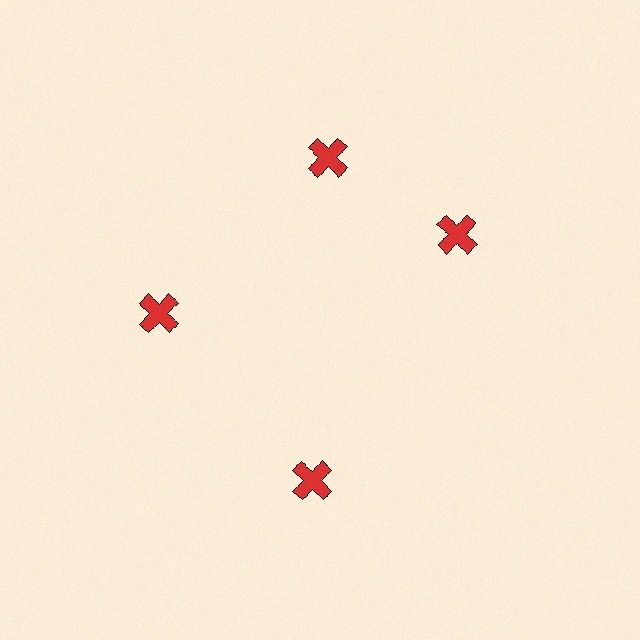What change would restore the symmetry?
The symmetry would be restored by rotating it back into even spacing with its neighbors so that all 4 crosses sit at equal angles and equal distance from the center.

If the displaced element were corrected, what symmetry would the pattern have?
It would have 4-fold rotational symmetry — the pattern would map onto itself every 90 degrees.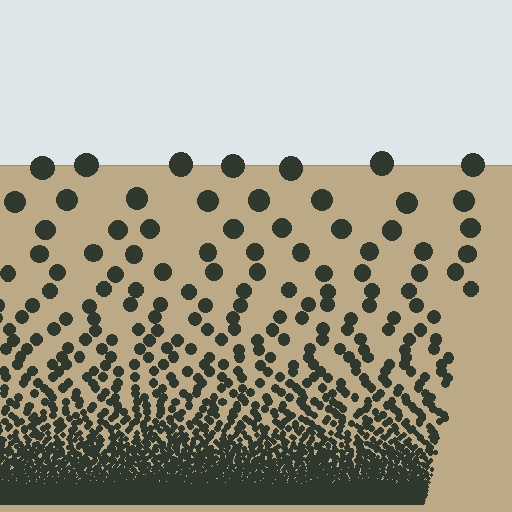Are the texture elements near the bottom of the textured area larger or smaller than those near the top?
Smaller. The gradient is inverted — elements near the bottom are smaller and denser.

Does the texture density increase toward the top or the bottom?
Density increases toward the bottom.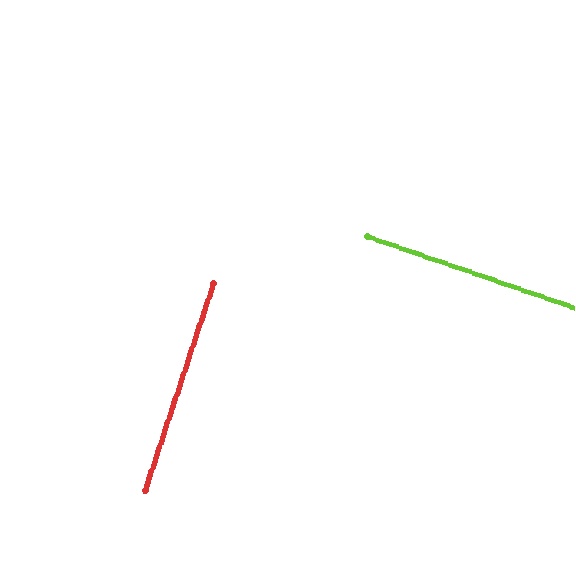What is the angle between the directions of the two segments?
Approximately 89 degrees.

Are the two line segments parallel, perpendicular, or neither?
Perpendicular — they meet at approximately 89°.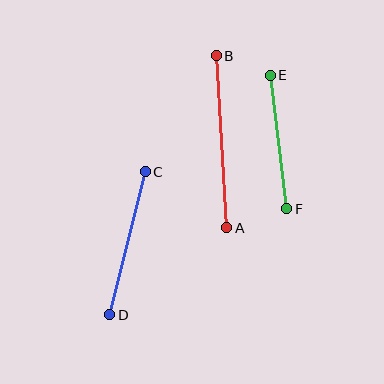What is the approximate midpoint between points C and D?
The midpoint is at approximately (128, 243) pixels.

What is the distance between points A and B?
The distance is approximately 172 pixels.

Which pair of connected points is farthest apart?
Points A and B are farthest apart.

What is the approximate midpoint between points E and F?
The midpoint is at approximately (278, 142) pixels.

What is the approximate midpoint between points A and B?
The midpoint is at approximately (222, 142) pixels.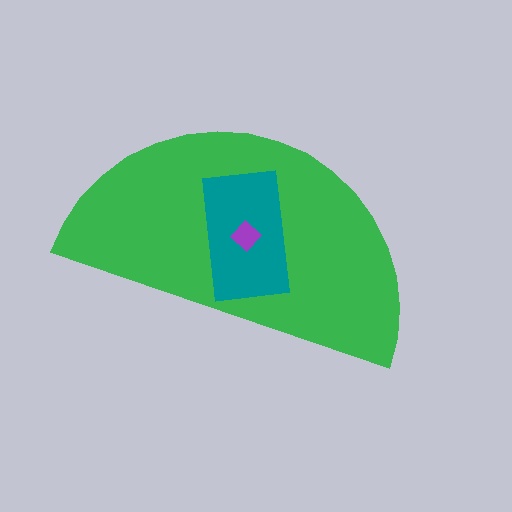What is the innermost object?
The purple diamond.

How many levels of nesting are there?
3.